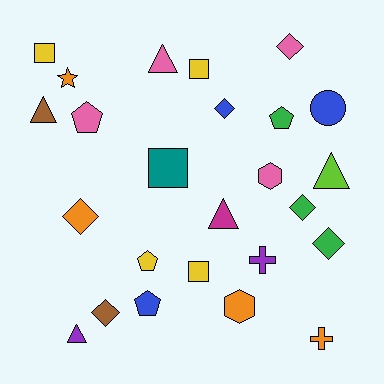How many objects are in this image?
There are 25 objects.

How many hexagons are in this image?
There are 2 hexagons.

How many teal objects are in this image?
There is 1 teal object.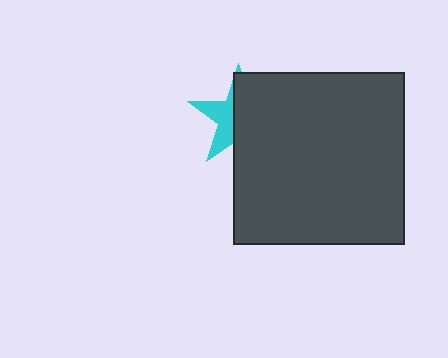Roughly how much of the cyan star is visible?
A small part of it is visible (roughly 40%).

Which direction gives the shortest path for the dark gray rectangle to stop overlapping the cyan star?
Moving right gives the shortest separation.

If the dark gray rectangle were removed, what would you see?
You would see the complete cyan star.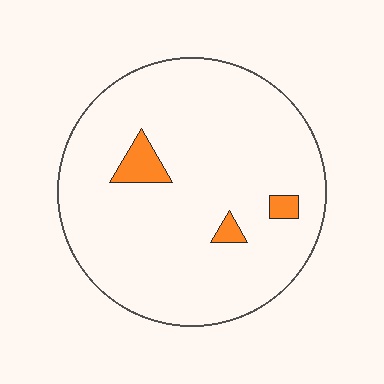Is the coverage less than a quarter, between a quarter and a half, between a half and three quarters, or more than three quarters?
Less than a quarter.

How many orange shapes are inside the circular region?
3.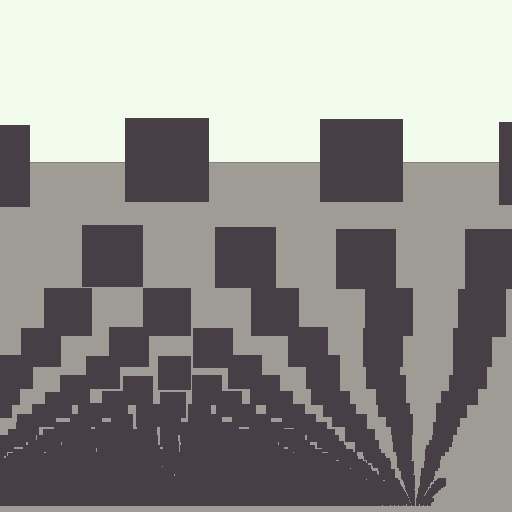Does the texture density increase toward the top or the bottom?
Density increases toward the bottom.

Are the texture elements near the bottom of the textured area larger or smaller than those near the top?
Smaller. The gradient is inverted — elements near the bottom are smaller and denser.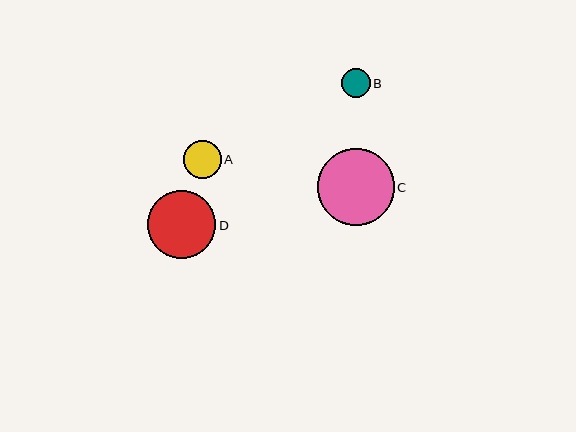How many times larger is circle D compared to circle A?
Circle D is approximately 1.8 times the size of circle A.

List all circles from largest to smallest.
From largest to smallest: C, D, A, B.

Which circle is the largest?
Circle C is the largest with a size of approximately 77 pixels.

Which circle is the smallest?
Circle B is the smallest with a size of approximately 29 pixels.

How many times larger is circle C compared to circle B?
Circle C is approximately 2.7 times the size of circle B.